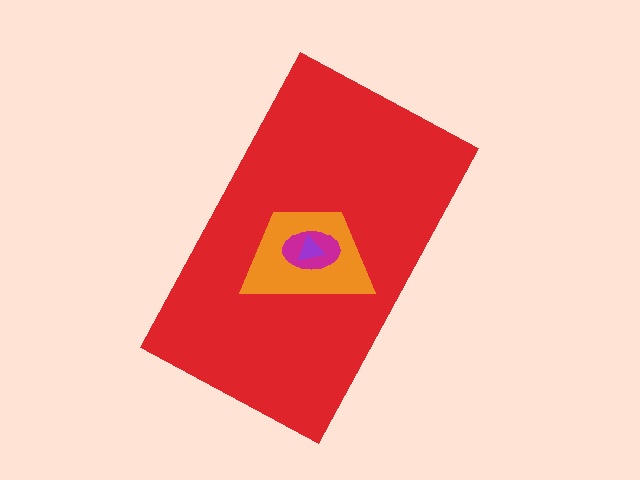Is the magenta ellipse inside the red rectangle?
Yes.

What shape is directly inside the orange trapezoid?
The magenta ellipse.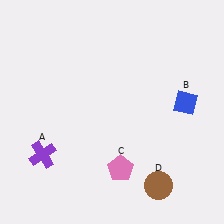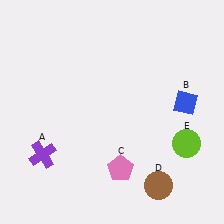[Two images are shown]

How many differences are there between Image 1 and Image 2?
There is 1 difference between the two images.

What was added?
A lime circle (E) was added in Image 2.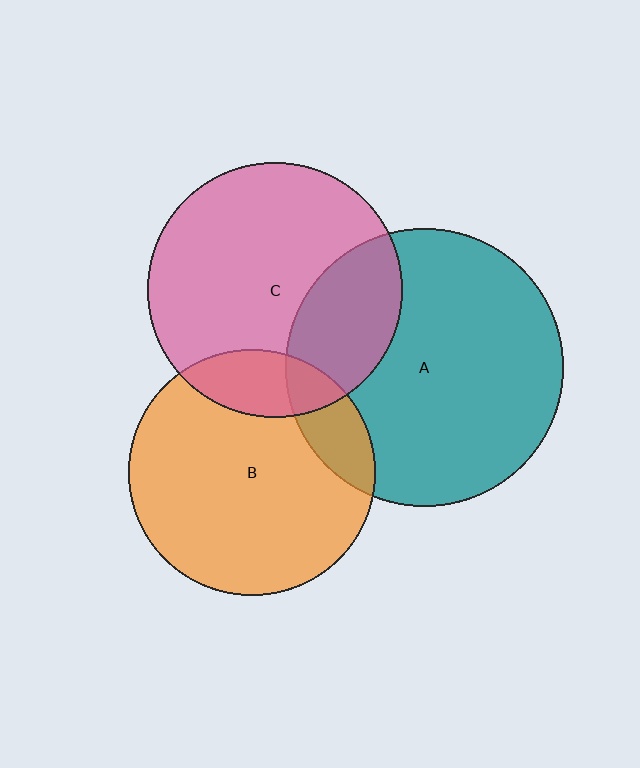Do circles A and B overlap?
Yes.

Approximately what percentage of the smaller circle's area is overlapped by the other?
Approximately 15%.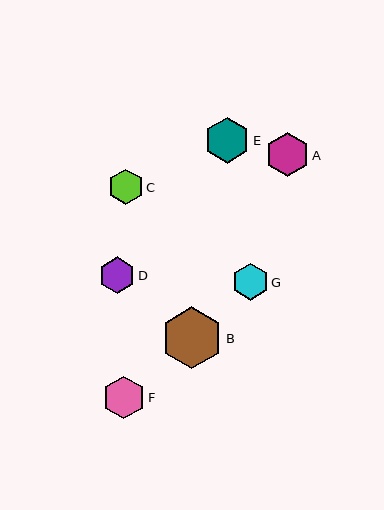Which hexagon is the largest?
Hexagon B is the largest with a size of approximately 61 pixels.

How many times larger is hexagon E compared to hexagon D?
Hexagon E is approximately 1.3 times the size of hexagon D.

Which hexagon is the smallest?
Hexagon C is the smallest with a size of approximately 36 pixels.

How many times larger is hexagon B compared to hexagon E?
Hexagon B is approximately 1.3 times the size of hexagon E.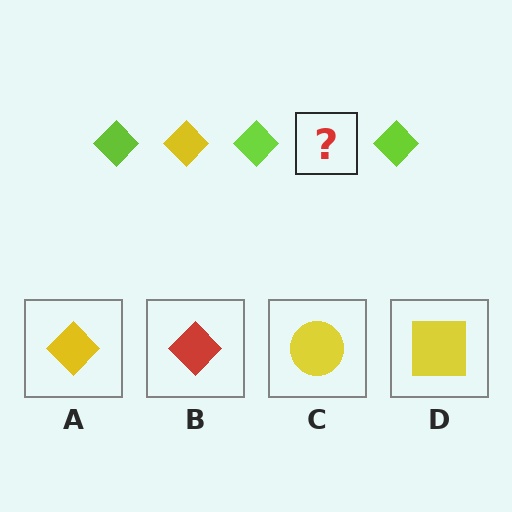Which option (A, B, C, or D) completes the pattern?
A.